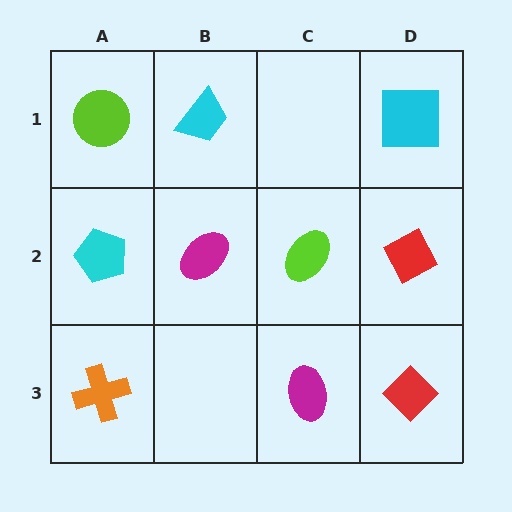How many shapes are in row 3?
3 shapes.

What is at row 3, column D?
A red diamond.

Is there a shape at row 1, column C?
No, that cell is empty.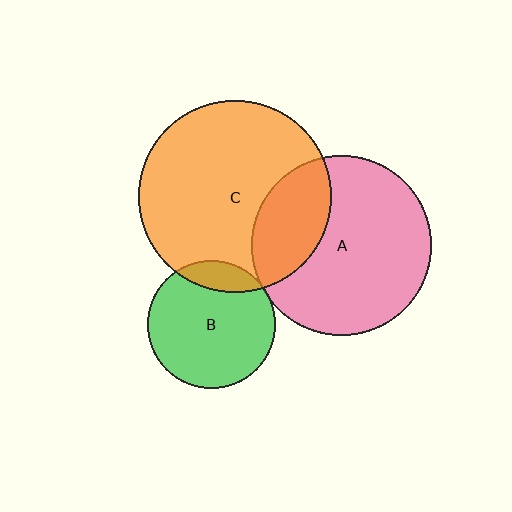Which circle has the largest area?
Circle C (orange).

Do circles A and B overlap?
Yes.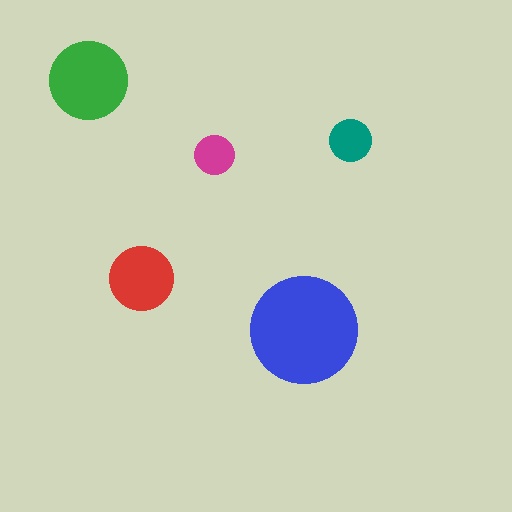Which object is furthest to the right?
The teal circle is rightmost.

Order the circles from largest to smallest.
the blue one, the green one, the red one, the teal one, the magenta one.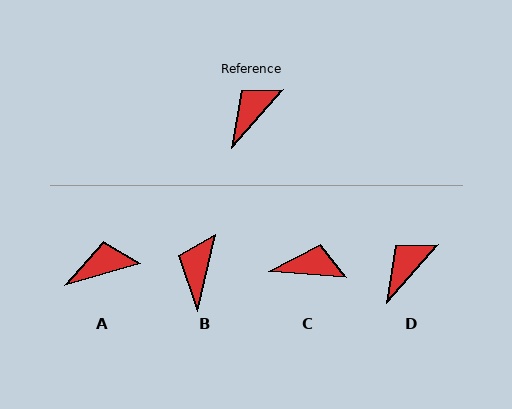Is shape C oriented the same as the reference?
No, it is off by about 53 degrees.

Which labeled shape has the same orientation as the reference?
D.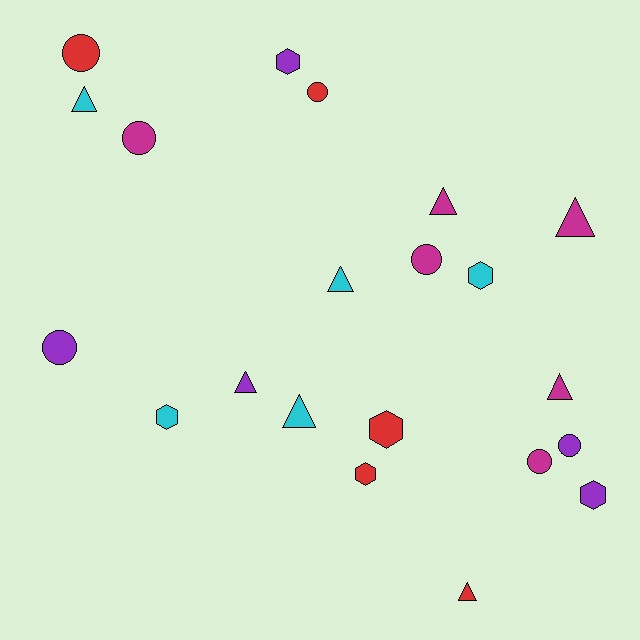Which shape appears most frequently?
Triangle, with 8 objects.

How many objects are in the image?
There are 21 objects.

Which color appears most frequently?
Magenta, with 6 objects.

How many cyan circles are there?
There are no cyan circles.